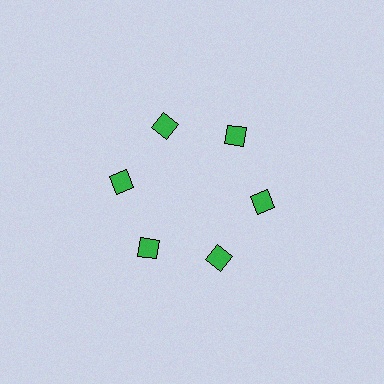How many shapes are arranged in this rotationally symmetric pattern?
There are 6 shapes, arranged in 6 groups of 1.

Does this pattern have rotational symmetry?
Yes, this pattern has 6-fold rotational symmetry. It looks the same after rotating 60 degrees around the center.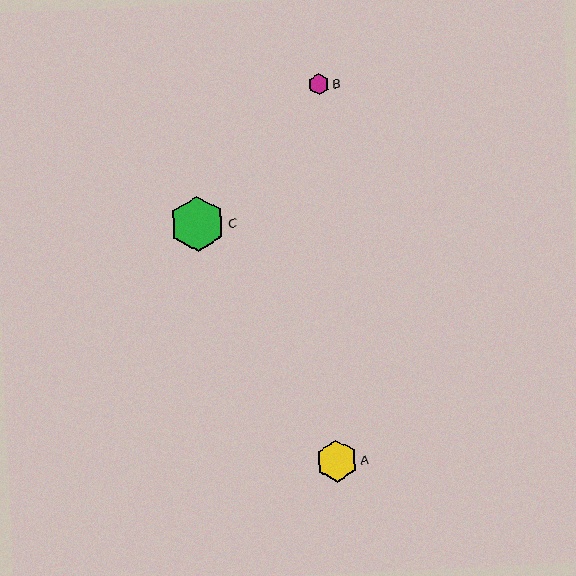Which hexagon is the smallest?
Hexagon B is the smallest with a size of approximately 21 pixels.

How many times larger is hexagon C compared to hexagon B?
Hexagon C is approximately 2.6 times the size of hexagon B.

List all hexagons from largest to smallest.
From largest to smallest: C, A, B.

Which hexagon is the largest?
Hexagon C is the largest with a size of approximately 55 pixels.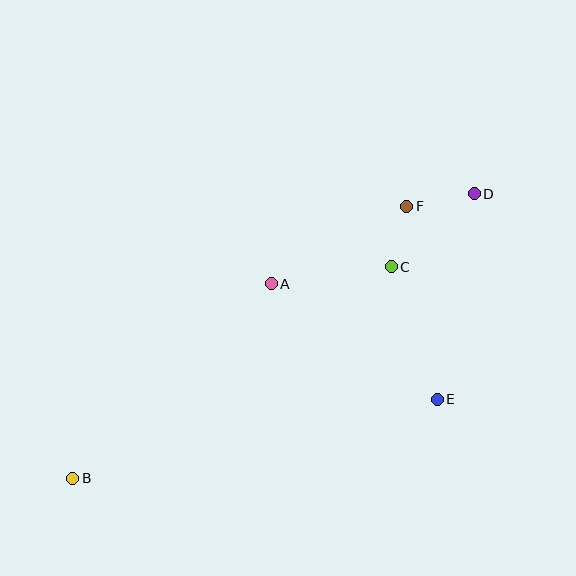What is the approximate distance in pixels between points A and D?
The distance between A and D is approximately 222 pixels.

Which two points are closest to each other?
Points C and F are closest to each other.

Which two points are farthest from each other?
Points B and D are farthest from each other.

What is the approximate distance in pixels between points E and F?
The distance between E and F is approximately 195 pixels.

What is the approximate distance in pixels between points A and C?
The distance between A and C is approximately 121 pixels.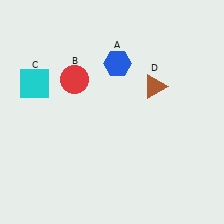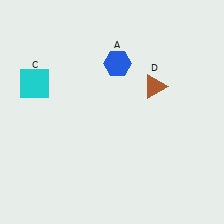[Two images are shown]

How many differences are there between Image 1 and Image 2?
There is 1 difference between the two images.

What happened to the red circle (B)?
The red circle (B) was removed in Image 2. It was in the top-left area of Image 1.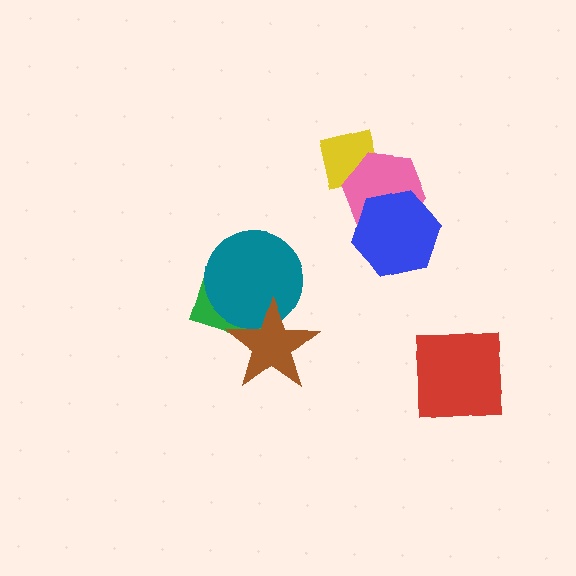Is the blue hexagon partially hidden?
No, no other shape covers it.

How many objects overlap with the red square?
0 objects overlap with the red square.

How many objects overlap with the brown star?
2 objects overlap with the brown star.